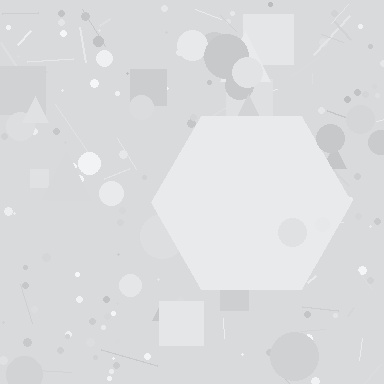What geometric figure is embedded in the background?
A hexagon is embedded in the background.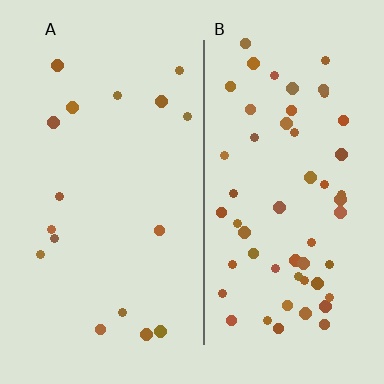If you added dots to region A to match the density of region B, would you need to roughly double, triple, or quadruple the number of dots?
Approximately triple.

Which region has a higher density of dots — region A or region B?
B (the right).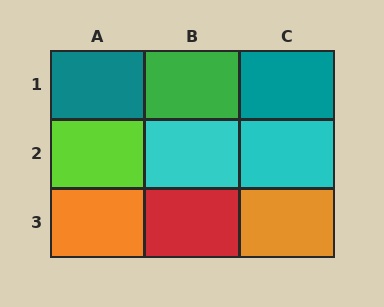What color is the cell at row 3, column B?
Red.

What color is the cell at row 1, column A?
Teal.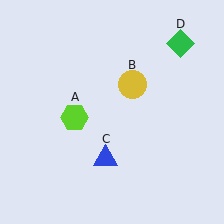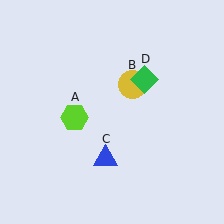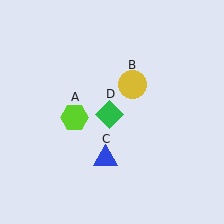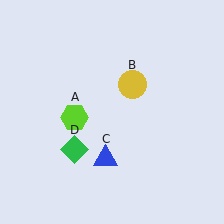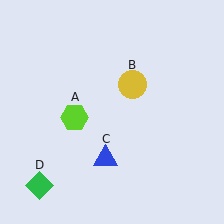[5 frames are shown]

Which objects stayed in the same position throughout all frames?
Lime hexagon (object A) and yellow circle (object B) and blue triangle (object C) remained stationary.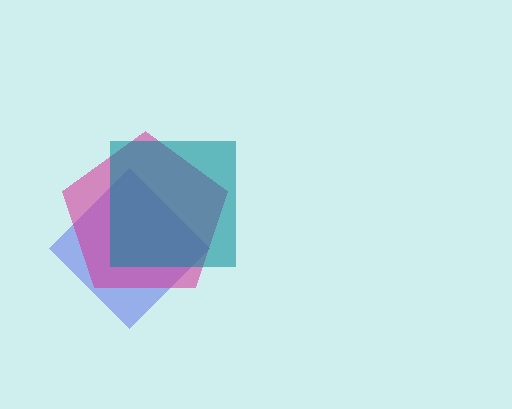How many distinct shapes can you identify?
There are 3 distinct shapes: a blue diamond, a magenta pentagon, a teal square.